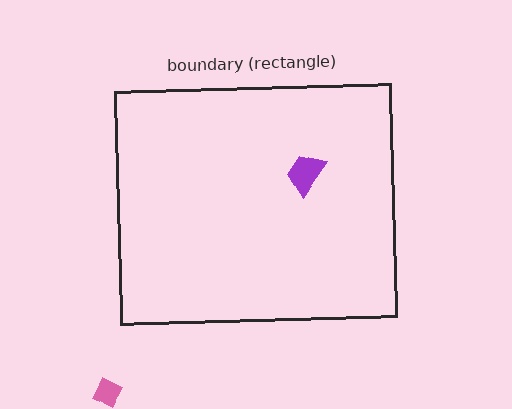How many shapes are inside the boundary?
1 inside, 1 outside.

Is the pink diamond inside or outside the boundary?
Outside.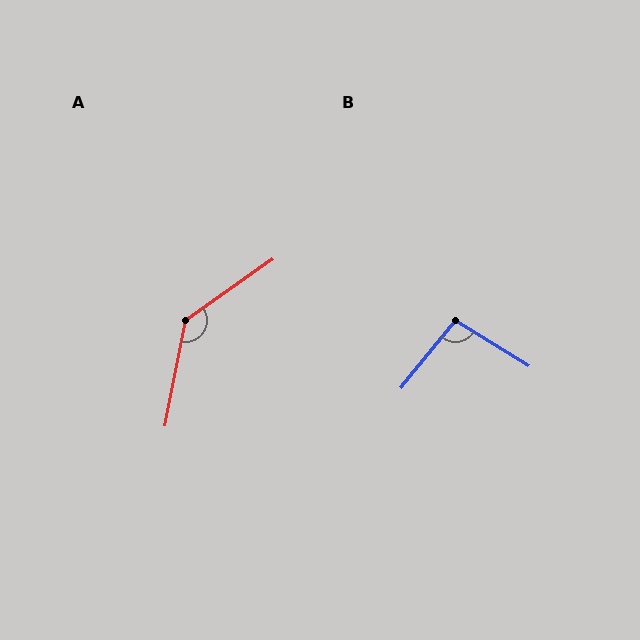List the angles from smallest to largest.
B (97°), A (136°).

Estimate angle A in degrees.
Approximately 136 degrees.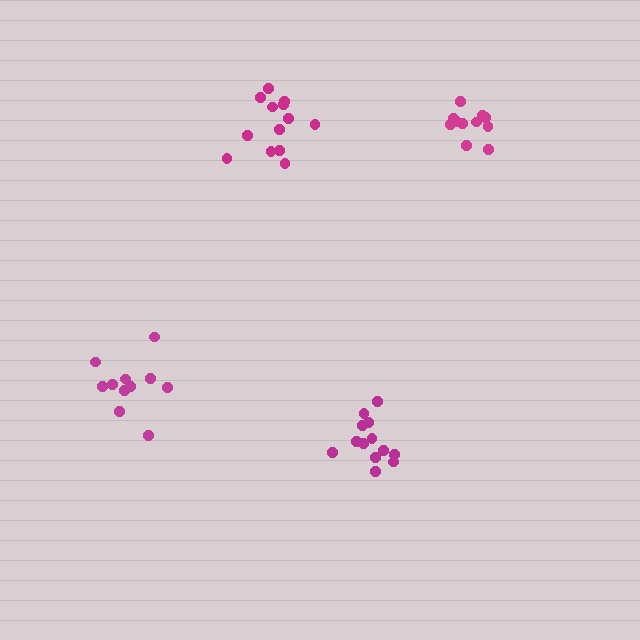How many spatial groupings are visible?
There are 4 spatial groupings.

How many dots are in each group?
Group 1: 13 dots, Group 2: 11 dots, Group 3: 13 dots, Group 4: 11 dots (48 total).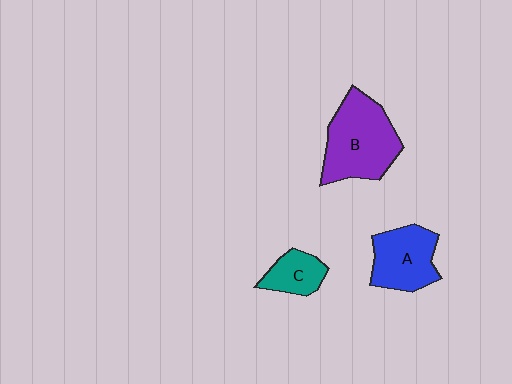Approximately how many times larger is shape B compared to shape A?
Approximately 1.4 times.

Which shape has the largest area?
Shape B (purple).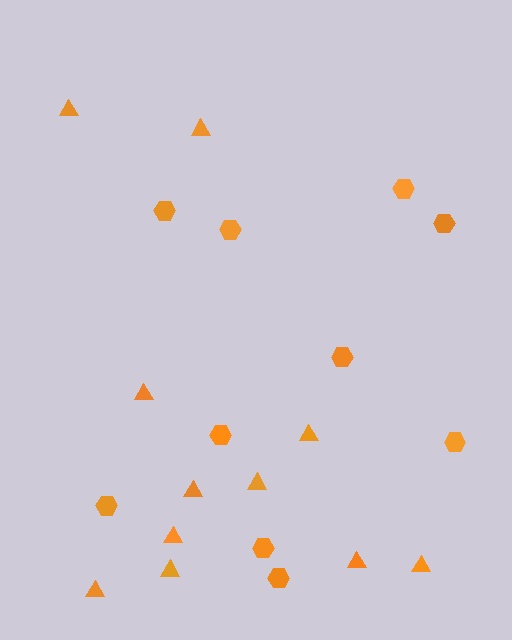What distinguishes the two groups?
There are 2 groups: one group of triangles (11) and one group of hexagons (10).